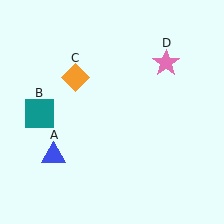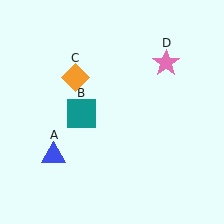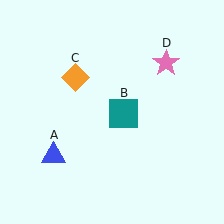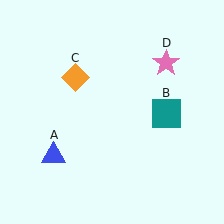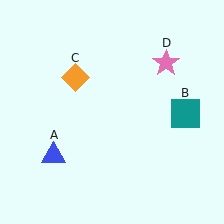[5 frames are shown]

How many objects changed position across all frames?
1 object changed position: teal square (object B).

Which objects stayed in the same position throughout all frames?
Blue triangle (object A) and orange diamond (object C) and pink star (object D) remained stationary.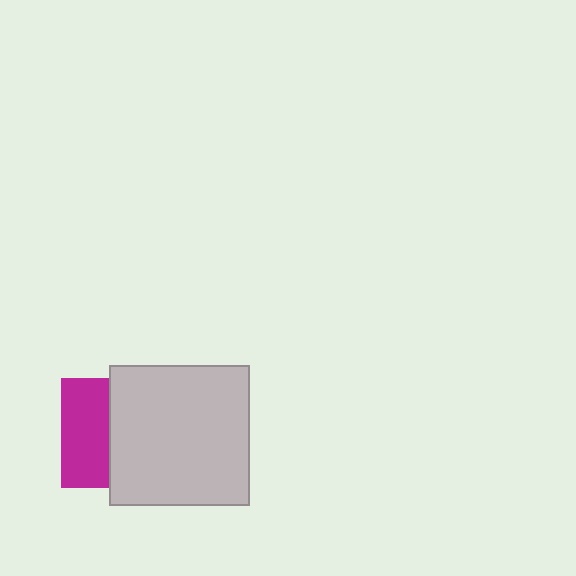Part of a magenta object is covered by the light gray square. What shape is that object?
It is a square.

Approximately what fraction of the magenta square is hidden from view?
Roughly 56% of the magenta square is hidden behind the light gray square.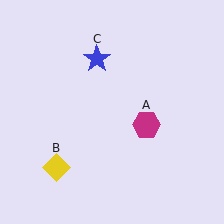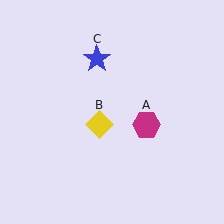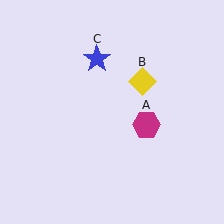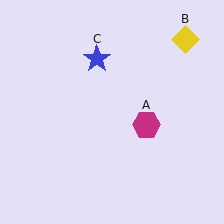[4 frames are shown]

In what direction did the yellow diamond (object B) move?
The yellow diamond (object B) moved up and to the right.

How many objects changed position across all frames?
1 object changed position: yellow diamond (object B).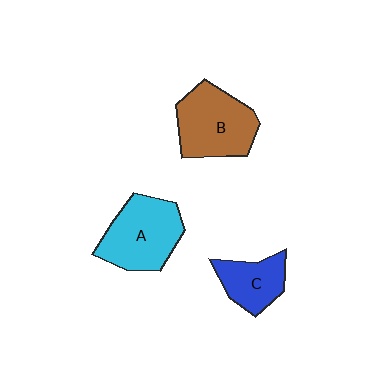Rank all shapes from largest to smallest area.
From largest to smallest: A (cyan), B (brown), C (blue).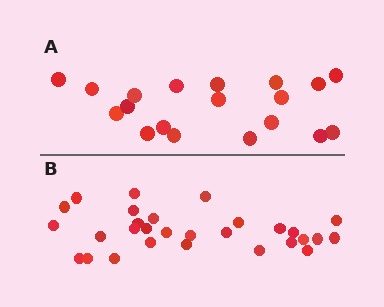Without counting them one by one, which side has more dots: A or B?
Region B (the bottom region) has more dots.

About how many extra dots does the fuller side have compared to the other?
Region B has roughly 10 or so more dots than region A.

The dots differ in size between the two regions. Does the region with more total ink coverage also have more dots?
No. Region A has more total ink coverage because its dots are larger, but region B actually contains more individual dots. Total area can be misleading — the number of items is what matters here.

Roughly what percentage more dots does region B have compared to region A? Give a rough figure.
About 55% more.